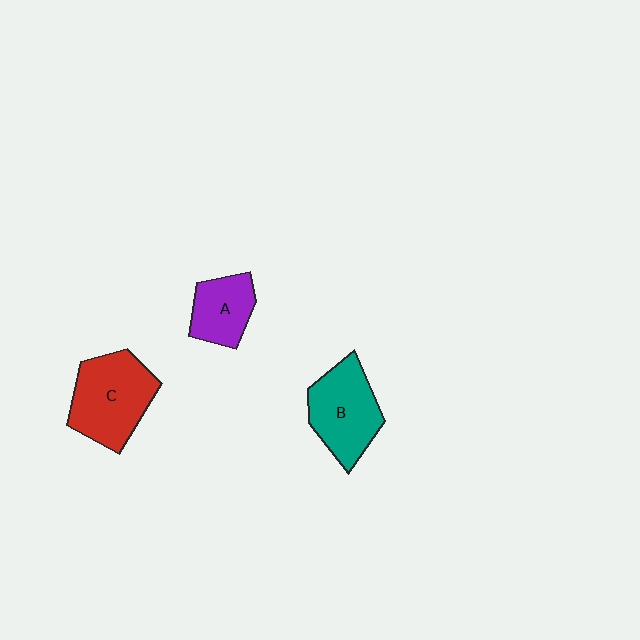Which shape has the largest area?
Shape C (red).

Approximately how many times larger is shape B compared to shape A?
Approximately 1.5 times.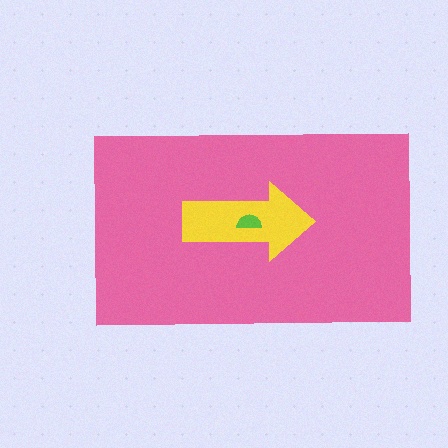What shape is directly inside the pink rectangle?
The yellow arrow.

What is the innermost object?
The lime semicircle.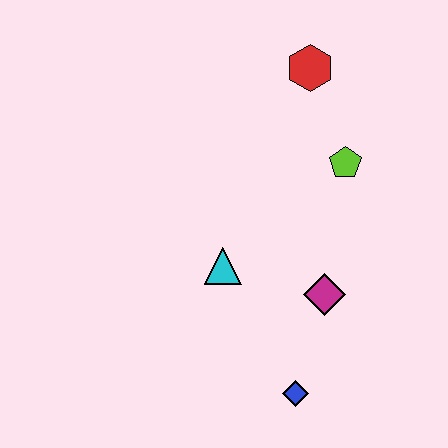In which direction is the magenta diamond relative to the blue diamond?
The magenta diamond is above the blue diamond.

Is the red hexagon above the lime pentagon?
Yes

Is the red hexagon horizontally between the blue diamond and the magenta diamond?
Yes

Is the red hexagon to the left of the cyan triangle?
No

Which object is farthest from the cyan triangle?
The red hexagon is farthest from the cyan triangle.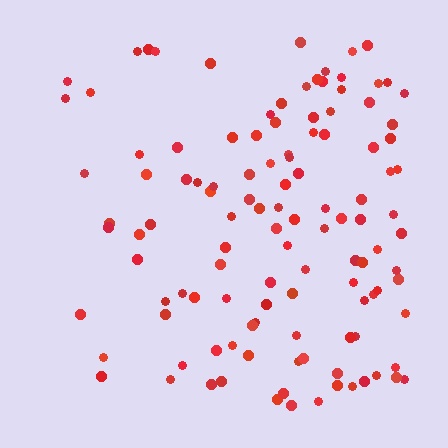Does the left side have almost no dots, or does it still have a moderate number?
Still a moderate number, just noticeably fewer than the right.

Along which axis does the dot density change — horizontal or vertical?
Horizontal.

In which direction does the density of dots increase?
From left to right, with the right side densest.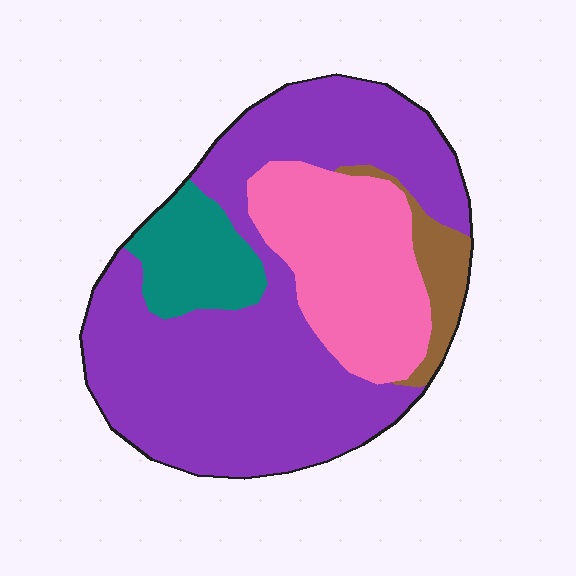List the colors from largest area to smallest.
From largest to smallest: purple, pink, teal, brown.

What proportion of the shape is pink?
Pink takes up less than a quarter of the shape.